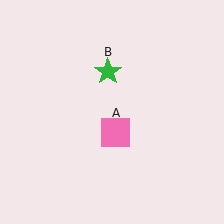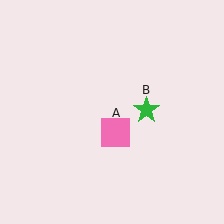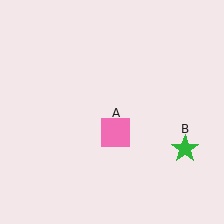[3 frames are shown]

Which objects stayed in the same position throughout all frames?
Pink square (object A) remained stationary.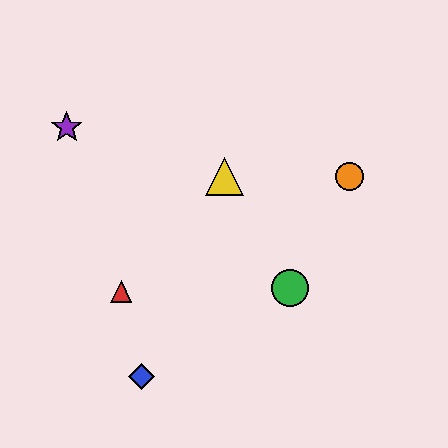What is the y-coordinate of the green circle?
The green circle is at y≈288.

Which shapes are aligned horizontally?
The yellow triangle, the orange circle are aligned horizontally.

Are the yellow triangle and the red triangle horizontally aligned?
No, the yellow triangle is at y≈177 and the red triangle is at y≈292.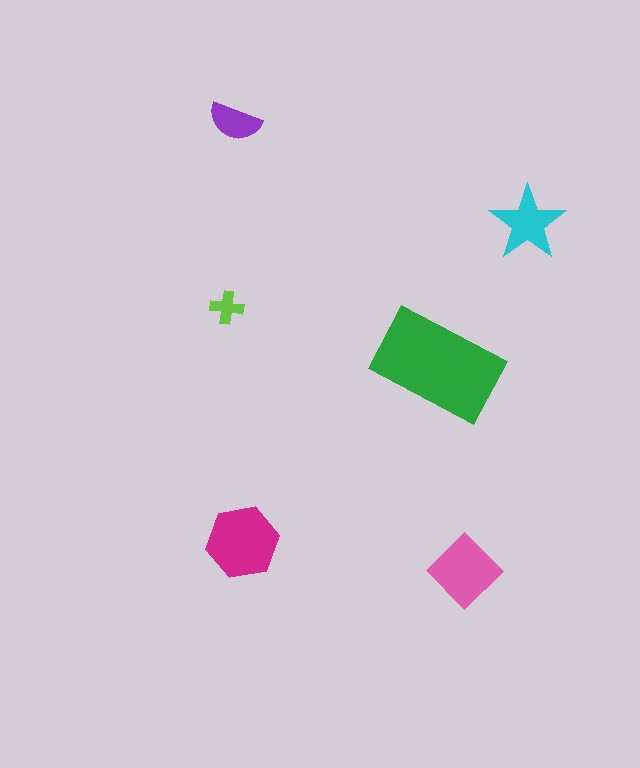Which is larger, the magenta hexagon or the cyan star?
The magenta hexagon.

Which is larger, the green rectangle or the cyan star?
The green rectangle.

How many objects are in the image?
There are 6 objects in the image.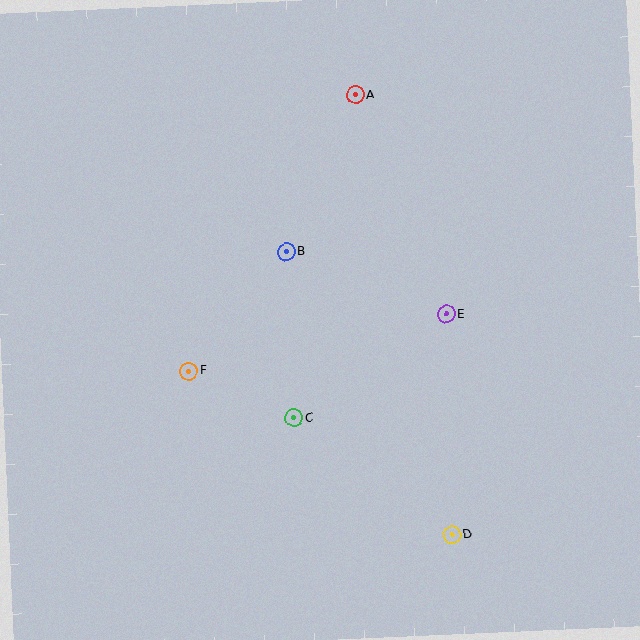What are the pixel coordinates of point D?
Point D is at (452, 535).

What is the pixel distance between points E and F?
The distance between E and F is 263 pixels.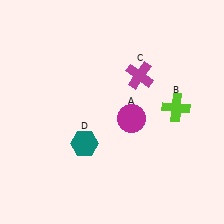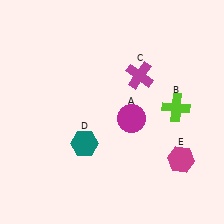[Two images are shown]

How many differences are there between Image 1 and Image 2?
There is 1 difference between the two images.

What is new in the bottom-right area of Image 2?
A magenta hexagon (E) was added in the bottom-right area of Image 2.